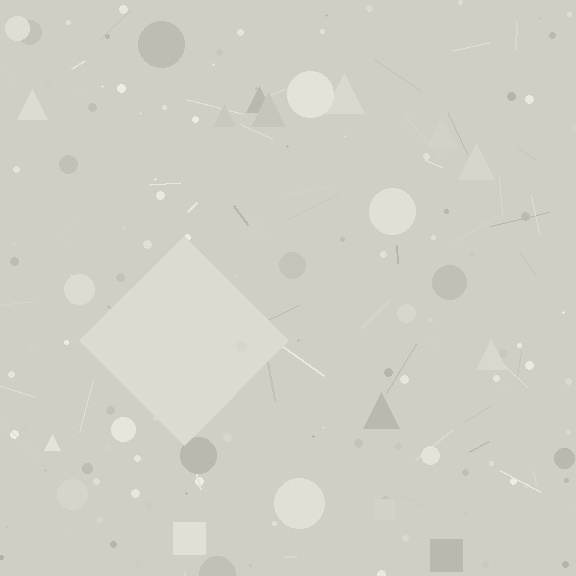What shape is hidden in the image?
A diamond is hidden in the image.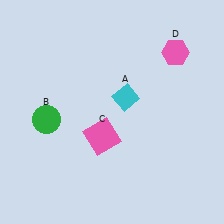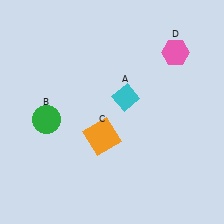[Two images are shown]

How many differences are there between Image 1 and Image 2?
There is 1 difference between the two images.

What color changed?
The square (C) changed from pink in Image 1 to orange in Image 2.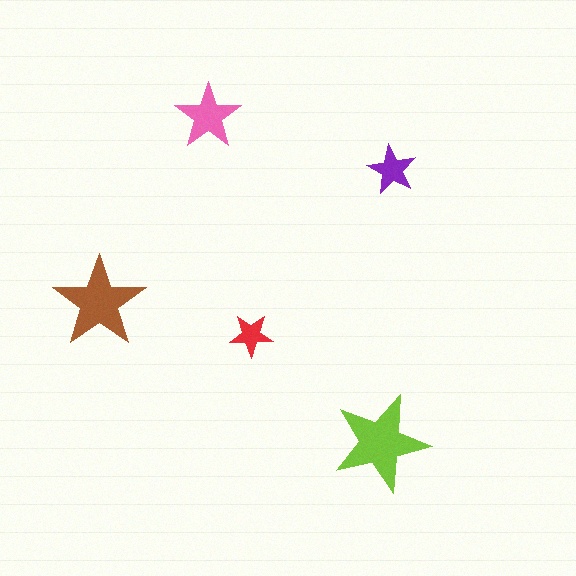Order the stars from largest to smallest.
the lime one, the brown one, the pink one, the purple one, the red one.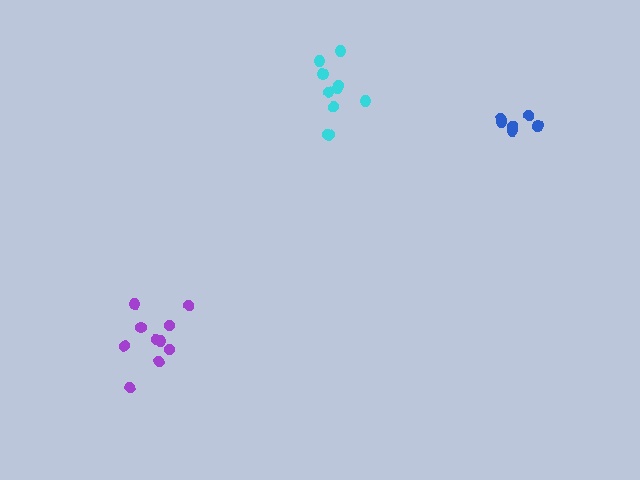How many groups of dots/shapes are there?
There are 3 groups.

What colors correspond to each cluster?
The clusters are colored: cyan, purple, blue.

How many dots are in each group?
Group 1: 10 dots, Group 2: 10 dots, Group 3: 7 dots (27 total).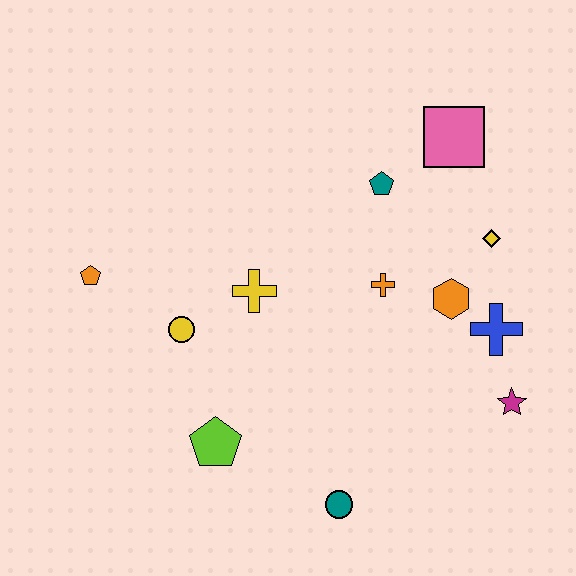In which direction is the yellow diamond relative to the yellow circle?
The yellow diamond is to the right of the yellow circle.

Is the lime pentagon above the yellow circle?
No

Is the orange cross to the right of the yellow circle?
Yes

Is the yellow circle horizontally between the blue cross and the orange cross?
No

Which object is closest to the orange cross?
The orange hexagon is closest to the orange cross.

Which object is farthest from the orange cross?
The orange pentagon is farthest from the orange cross.